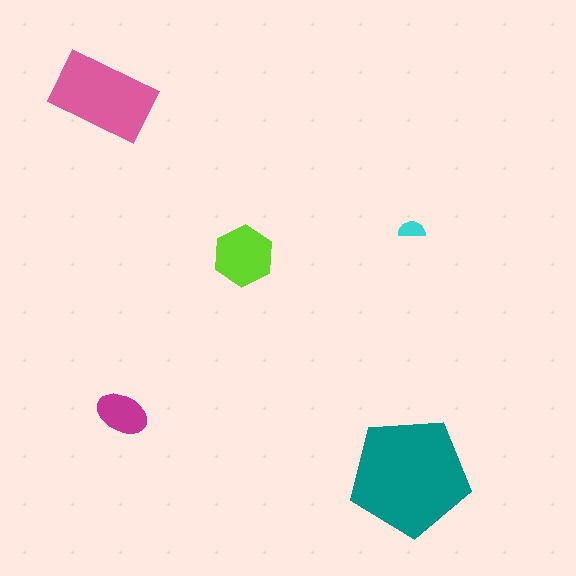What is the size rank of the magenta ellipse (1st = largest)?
4th.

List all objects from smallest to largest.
The cyan semicircle, the magenta ellipse, the lime hexagon, the pink rectangle, the teal pentagon.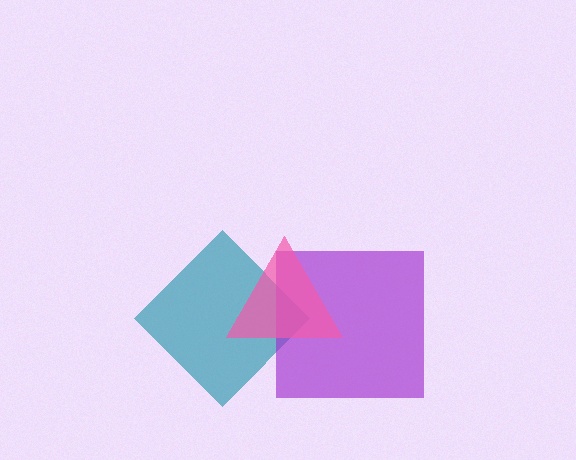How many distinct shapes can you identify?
There are 3 distinct shapes: a teal diamond, a purple square, a pink triangle.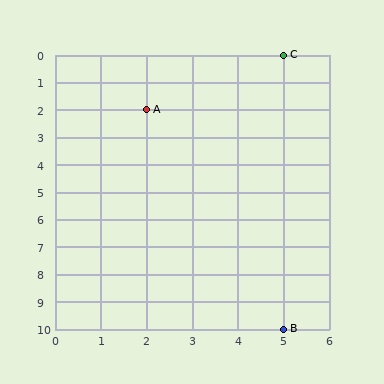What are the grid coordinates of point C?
Point C is at grid coordinates (5, 0).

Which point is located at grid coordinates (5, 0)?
Point C is at (5, 0).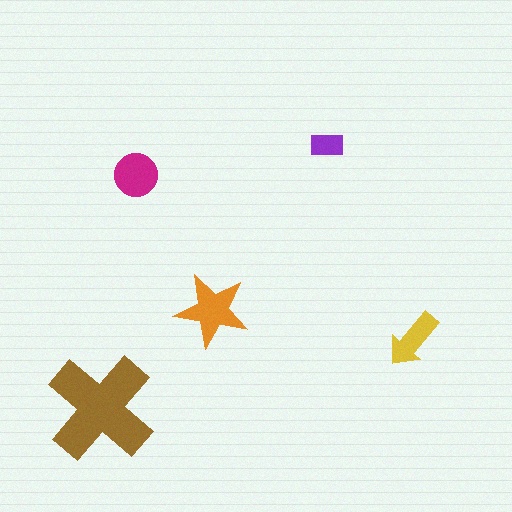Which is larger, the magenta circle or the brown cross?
The brown cross.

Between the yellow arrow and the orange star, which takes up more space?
The orange star.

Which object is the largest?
The brown cross.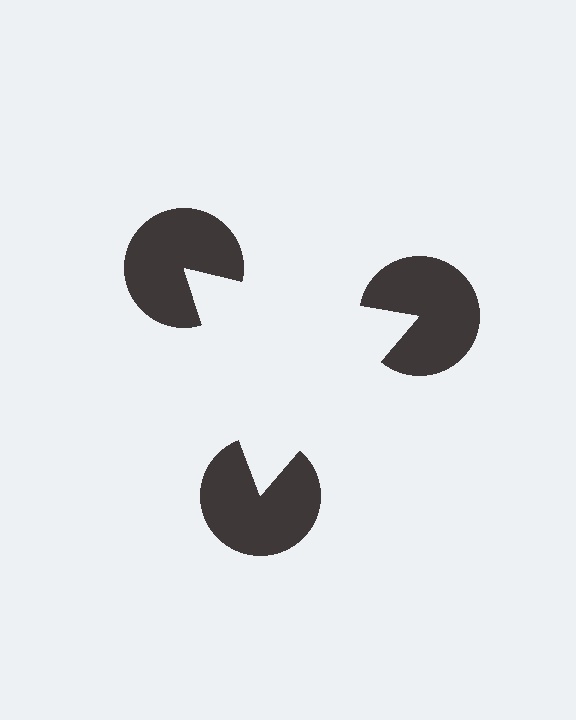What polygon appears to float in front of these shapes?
An illusory triangle — its edges are inferred from the aligned wedge cuts in the pac-man discs, not physically drawn.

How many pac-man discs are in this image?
There are 3 — one at each vertex of the illusory triangle.